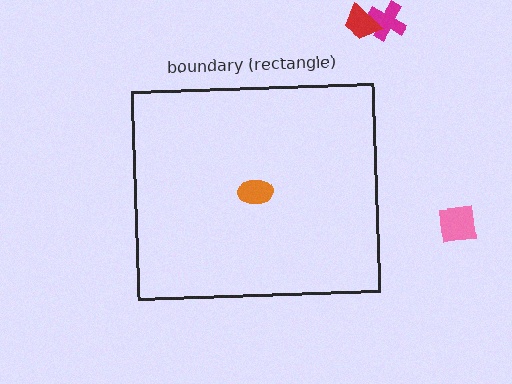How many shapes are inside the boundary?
1 inside, 3 outside.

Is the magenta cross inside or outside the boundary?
Outside.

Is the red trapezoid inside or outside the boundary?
Outside.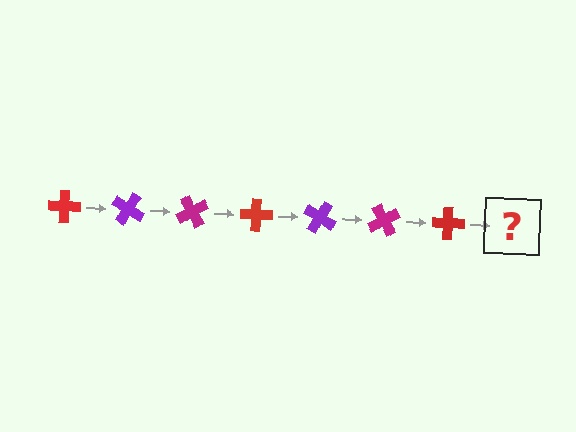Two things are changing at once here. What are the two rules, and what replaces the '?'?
The two rules are that it rotates 30 degrees each step and the color cycles through red, purple, and magenta. The '?' should be a purple cross, rotated 210 degrees from the start.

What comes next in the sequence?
The next element should be a purple cross, rotated 210 degrees from the start.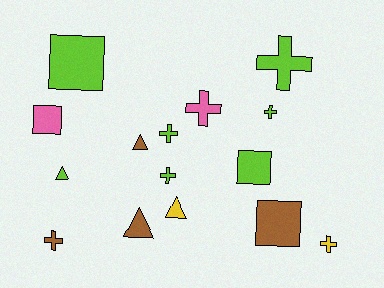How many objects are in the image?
There are 15 objects.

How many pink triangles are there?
There are no pink triangles.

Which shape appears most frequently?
Cross, with 7 objects.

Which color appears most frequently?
Lime, with 7 objects.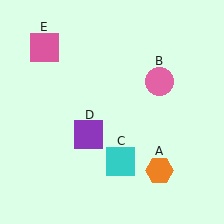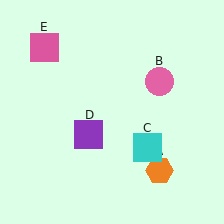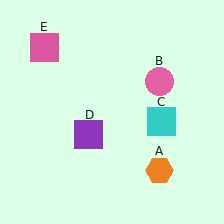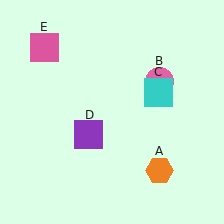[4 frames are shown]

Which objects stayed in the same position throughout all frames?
Orange hexagon (object A) and pink circle (object B) and purple square (object D) and pink square (object E) remained stationary.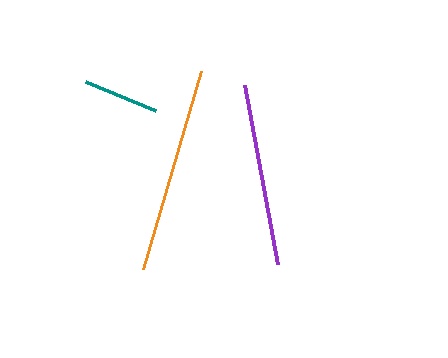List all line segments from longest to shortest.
From longest to shortest: orange, purple, teal.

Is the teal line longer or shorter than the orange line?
The orange line is longer than the teal line.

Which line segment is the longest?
The orange line is the longest at approximately 206 pixels.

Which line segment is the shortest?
The teal line is the shortest at approximately 75 pixels.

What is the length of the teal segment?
The teal segment is approximately 75 pixels long.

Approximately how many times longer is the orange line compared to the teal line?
The orange line is approximately 2.7 times the length of the teal line.